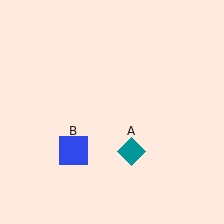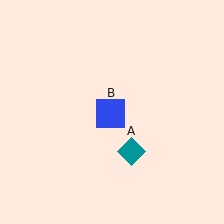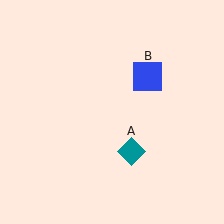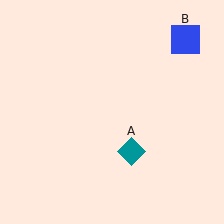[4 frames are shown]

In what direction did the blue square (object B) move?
The blue square (object B) moved up and to the right.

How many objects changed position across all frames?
1 object changed position: blue square (object B).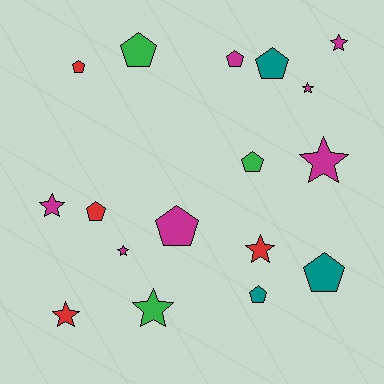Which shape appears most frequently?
Pentagon, with 9 objects.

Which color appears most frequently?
Magenta, with 7 objects.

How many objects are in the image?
There are 17 objects.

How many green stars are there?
There is 1 green star.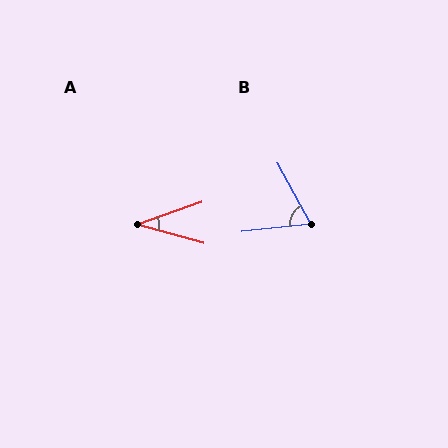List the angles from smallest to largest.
A (35°), B (67°).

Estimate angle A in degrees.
Approximately 35 degrees.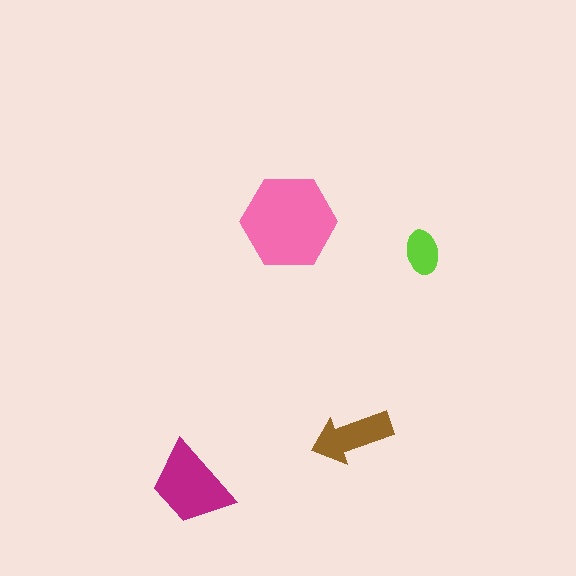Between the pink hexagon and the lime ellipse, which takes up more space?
The pink hexagon.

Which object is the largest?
The pink hexagon.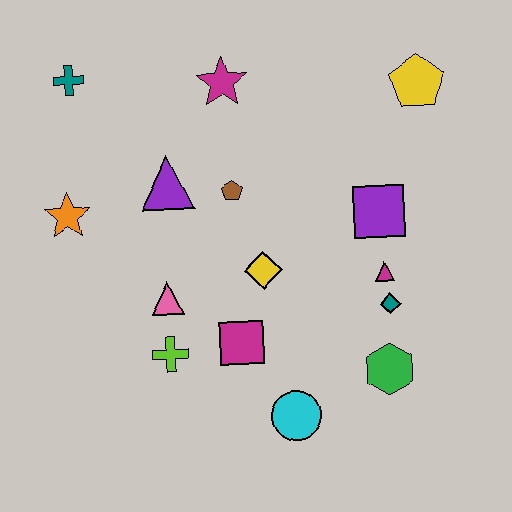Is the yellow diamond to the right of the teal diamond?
No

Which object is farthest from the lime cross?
The yellow pentagon is farthest from the lime cross.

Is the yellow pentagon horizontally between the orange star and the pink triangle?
No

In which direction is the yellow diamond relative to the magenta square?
The yellow diamond is above the magenta square.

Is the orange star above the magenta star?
No